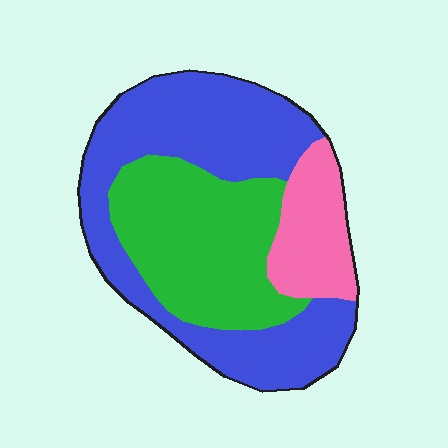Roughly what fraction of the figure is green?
Green covers roughly 35% of the figure.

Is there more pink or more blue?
Blue.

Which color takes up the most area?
Blue, at roughly 50%.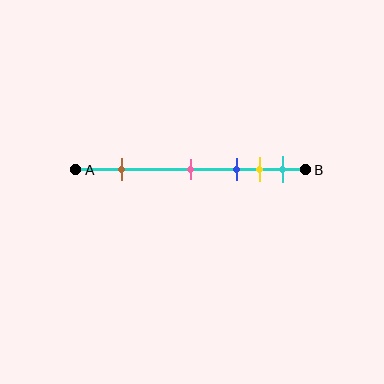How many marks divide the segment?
There are 5 marks dividing the segment.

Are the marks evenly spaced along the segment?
No, the marks are not evenly spaced.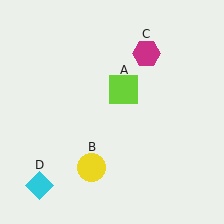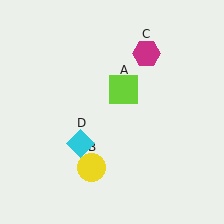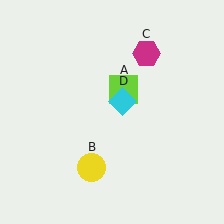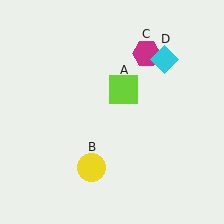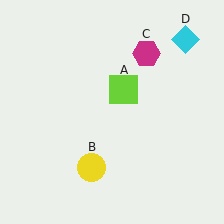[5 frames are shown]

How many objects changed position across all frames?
1 object changed position: cyan diamond (object D).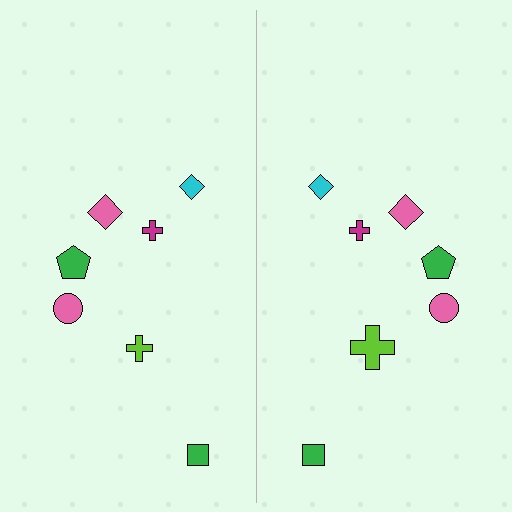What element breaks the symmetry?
The lime cross on the right side has a different size than its mirror counterpart.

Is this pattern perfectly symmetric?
No, the pattern is not perfectly symmetric. The lime cross on the right side has a different size than its mirror counterpart.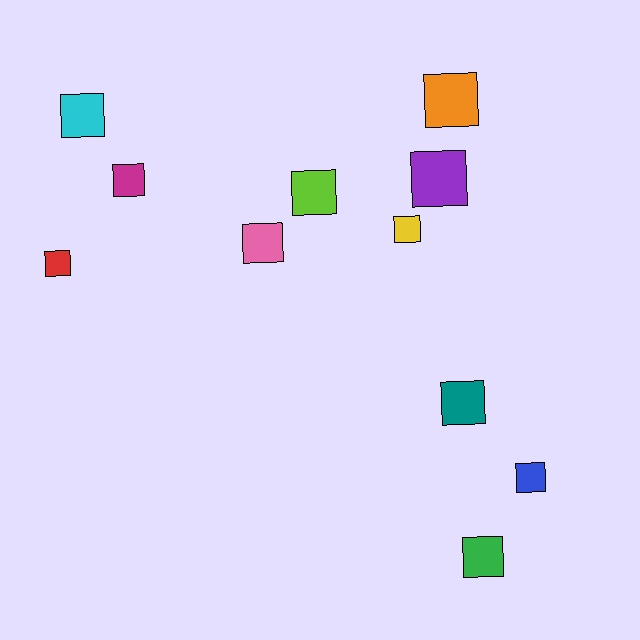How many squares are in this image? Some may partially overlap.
There are 11 squares.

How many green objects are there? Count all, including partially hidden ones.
There is 1 green object.